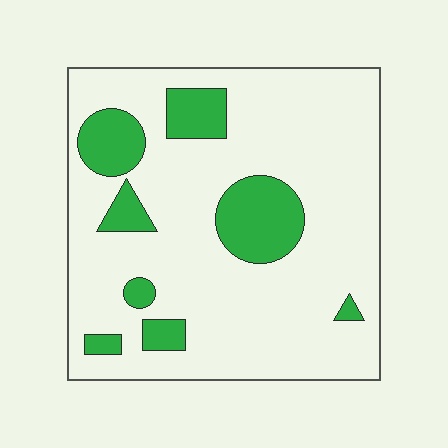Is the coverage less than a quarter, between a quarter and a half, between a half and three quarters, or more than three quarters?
Less than a quarter.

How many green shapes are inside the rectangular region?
8.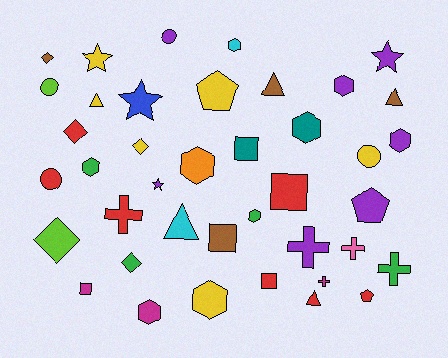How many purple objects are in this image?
There are 7 purple objects.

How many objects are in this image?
There are 40 objects.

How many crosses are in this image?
There are 5 crosses.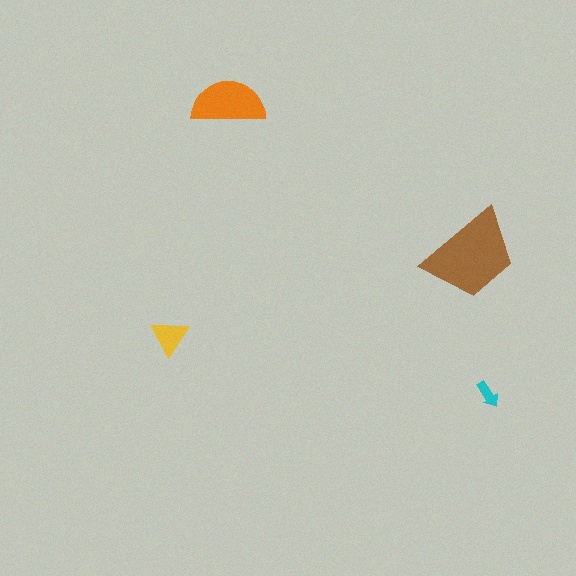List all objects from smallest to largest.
The cyan arrow, the yellow triangle, the orange semicircle, the brown trapezoid.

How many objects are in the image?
There are 4 objects in the image.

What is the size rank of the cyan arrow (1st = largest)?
4th.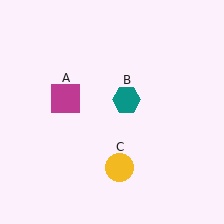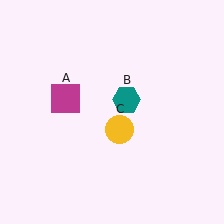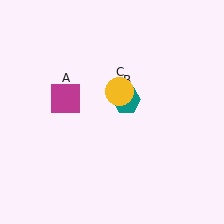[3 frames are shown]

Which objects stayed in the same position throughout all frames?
Magenta square (object A) and teal hexagon (object B) remained stationary.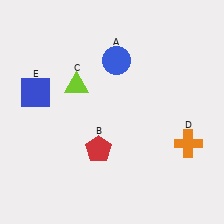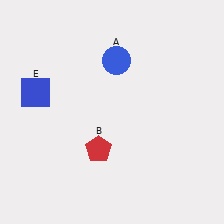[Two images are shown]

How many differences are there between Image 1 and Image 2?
There are 2 differences between the two images.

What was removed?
The lime triangle (C), the orange cross (D) were removed in Image 2.